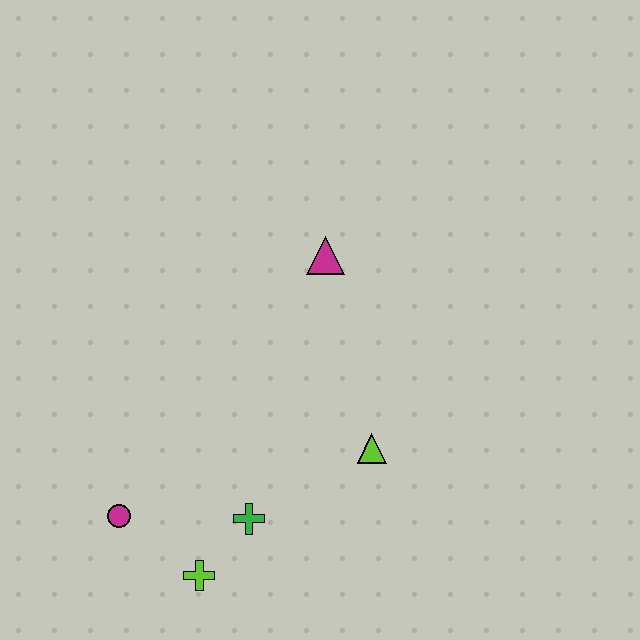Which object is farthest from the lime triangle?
The magenta circle is farthest from the lime triangle.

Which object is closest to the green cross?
The lime cross is closest to the green cross.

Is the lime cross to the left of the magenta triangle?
Yes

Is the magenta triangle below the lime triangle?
No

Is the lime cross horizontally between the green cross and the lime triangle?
No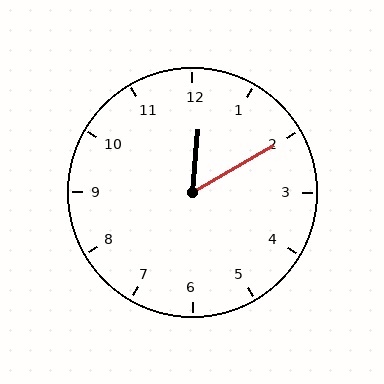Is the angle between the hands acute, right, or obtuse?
It is acute.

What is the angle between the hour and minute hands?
Approximately 55 degrees.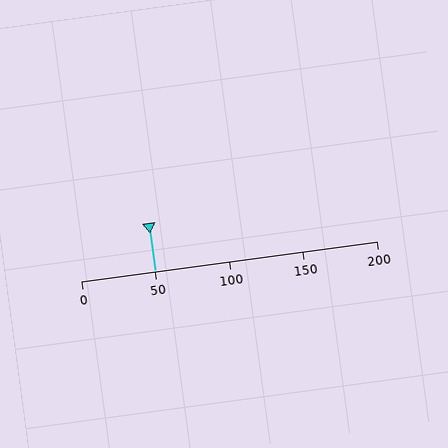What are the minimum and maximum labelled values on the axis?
The axis runs from 0 to 200.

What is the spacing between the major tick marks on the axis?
The major ticks are spaced 50 apart.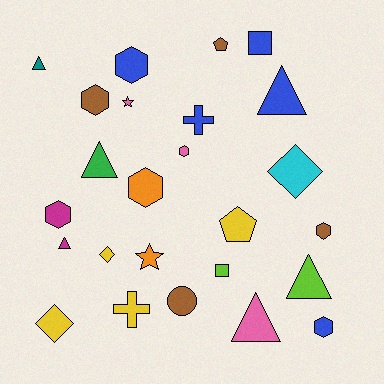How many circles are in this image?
There is 1 circle.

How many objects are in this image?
There are 25 objects.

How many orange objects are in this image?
There are 2 orange objects.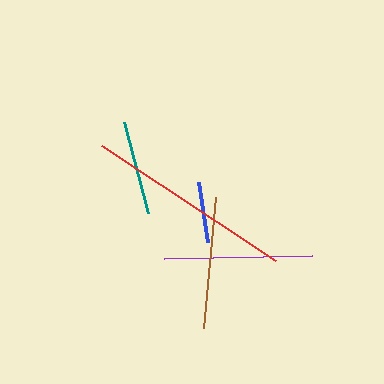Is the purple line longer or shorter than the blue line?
The purple line is longer than the blue line.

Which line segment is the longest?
The red line is the longest at approximately 208 pixels.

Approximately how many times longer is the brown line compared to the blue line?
The brown line is approximately 2.2 times the length of the blue line.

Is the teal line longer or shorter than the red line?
The red line is longer than the teal line.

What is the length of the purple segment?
The purple segment is approximately 147 pixels long.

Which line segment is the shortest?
The blue line is the shortest at approximately 61 pixels.